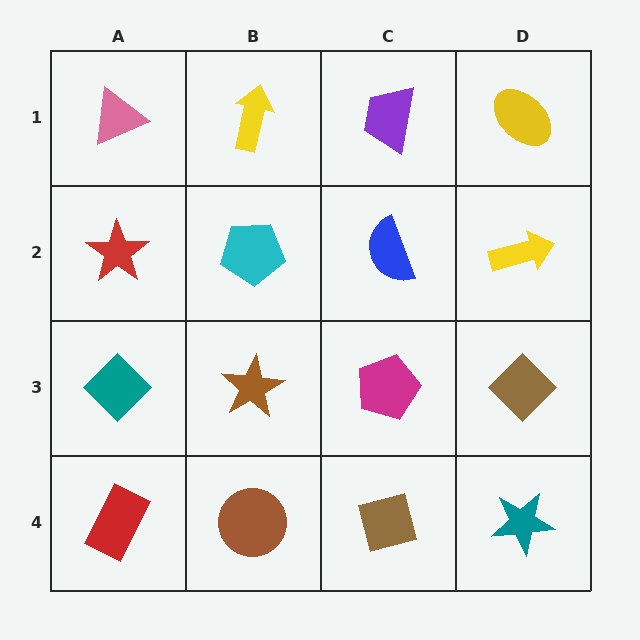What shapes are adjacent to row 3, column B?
A cyan pentagon (row 2, column B), a brown circle (row 4, column B), a teal diamond (row 3, column A), a magenta pentagon (row 3, column C).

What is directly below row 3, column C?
A brown square.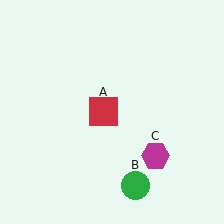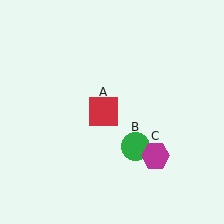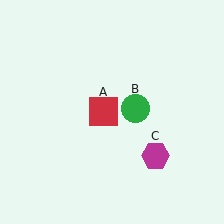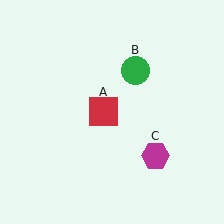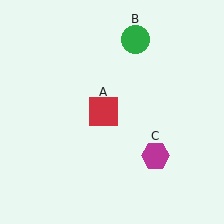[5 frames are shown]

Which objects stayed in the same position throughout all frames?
Red square (object A) and magenta hexagon (object C) remained stationary.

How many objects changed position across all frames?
1 object changed position: green circle (object B).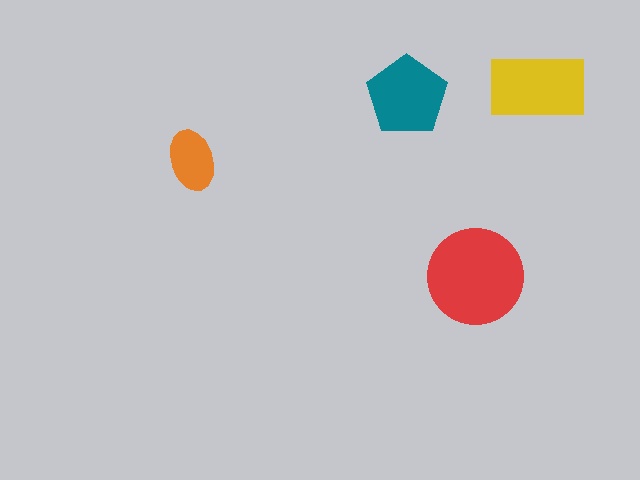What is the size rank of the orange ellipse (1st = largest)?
4th.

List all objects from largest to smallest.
The red circle, the yellow rectangle, the teal pentagon, the orange ellipse.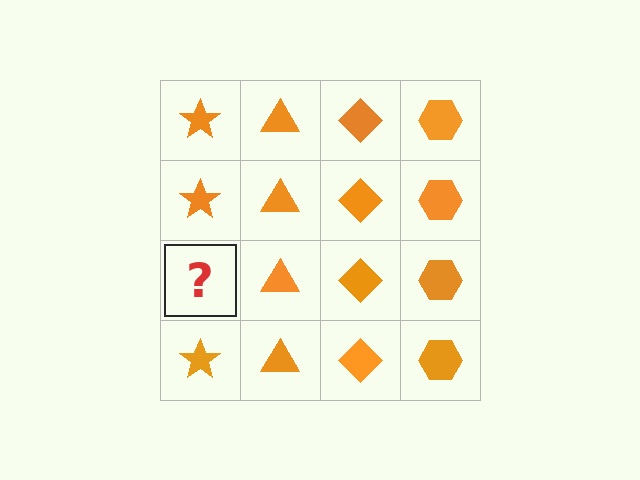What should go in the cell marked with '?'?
The missing cell should contain an orange star.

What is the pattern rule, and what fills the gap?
The rule is that each column has a consistent shape. The gap should be filled with an orange star.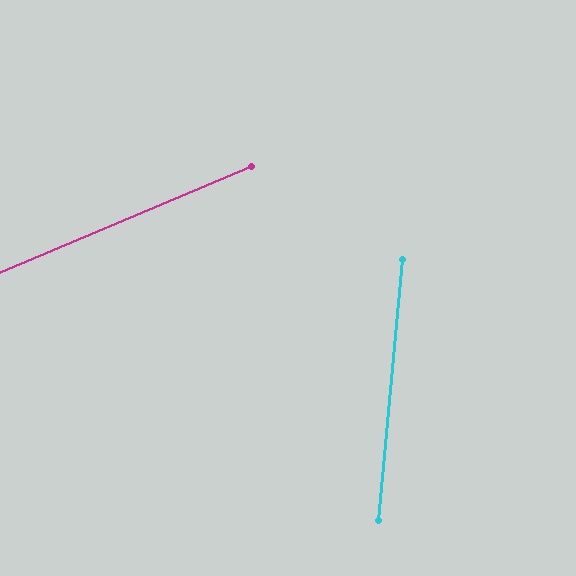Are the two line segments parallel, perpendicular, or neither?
Neither parallel nor perpendicular — they differ by about 62°.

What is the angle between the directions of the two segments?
Approximately 62 degrees.